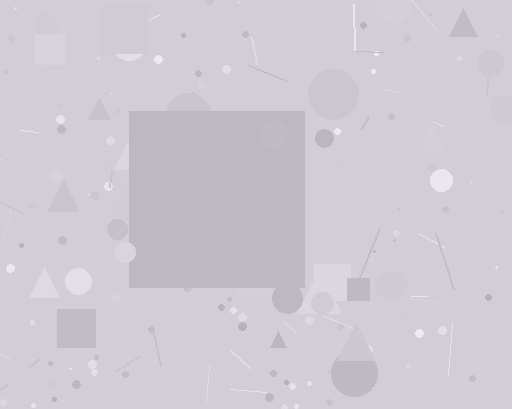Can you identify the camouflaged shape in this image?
The camouflaged shape is a square.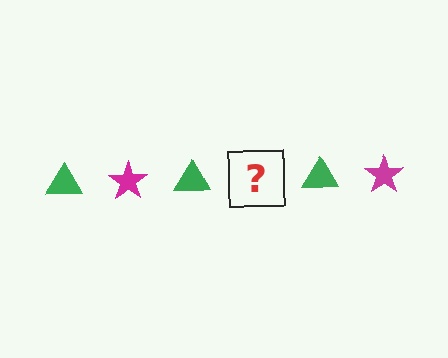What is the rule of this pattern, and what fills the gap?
The rule is that the pattern alternates between green triangle and magenta star. The gap should be filled with a magenta star.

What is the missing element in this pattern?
The missing element is a magenta star.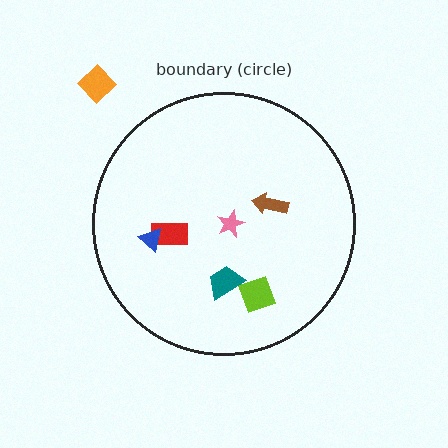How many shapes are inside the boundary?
6 inside, 1 outside.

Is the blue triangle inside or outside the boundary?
Inside.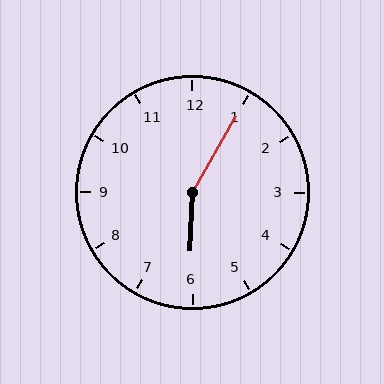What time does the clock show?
6:05.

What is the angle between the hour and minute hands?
Approximately 152 degrees.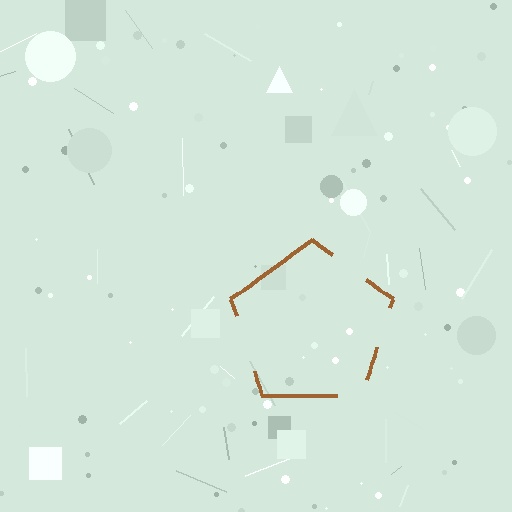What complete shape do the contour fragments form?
The contour fragments form a pentagon.